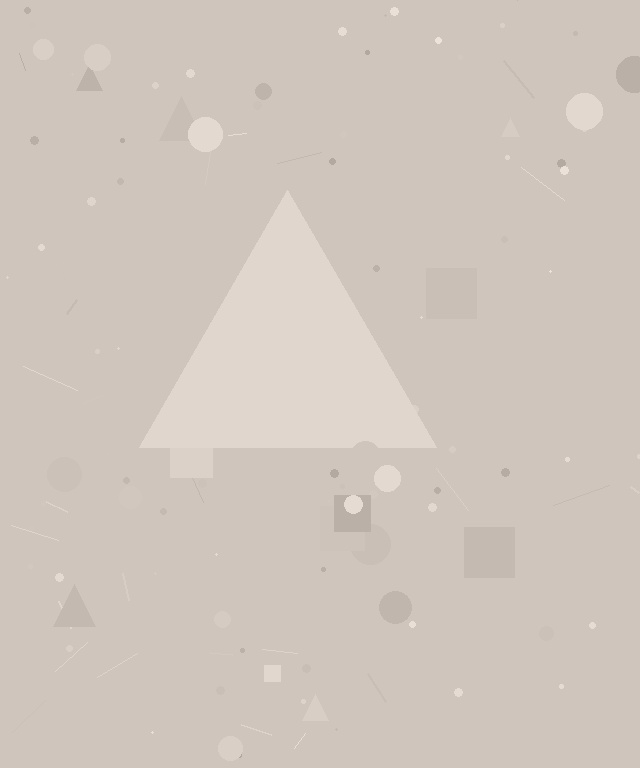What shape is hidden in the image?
A triangle is hidden in the image.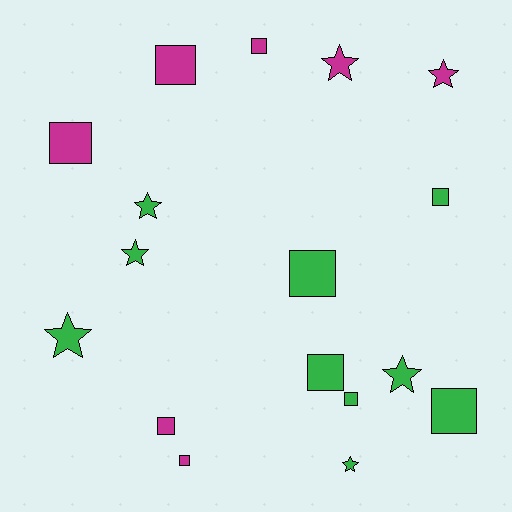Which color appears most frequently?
Green, with 10 objects.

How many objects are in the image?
There are 17 objects.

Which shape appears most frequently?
Square, with 10 objects.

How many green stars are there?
There are 5 green stars.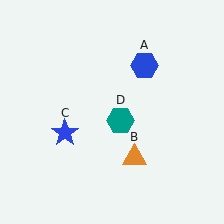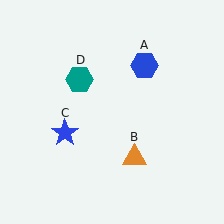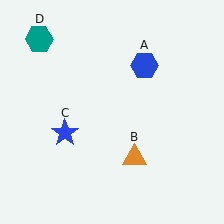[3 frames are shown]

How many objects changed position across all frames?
1 object changed position: teal hexagon (object D).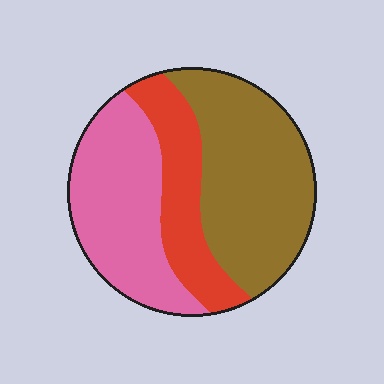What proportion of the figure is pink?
Pink covers around 35% of the figure.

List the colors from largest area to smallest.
From largest to smallest: brown, pink, red.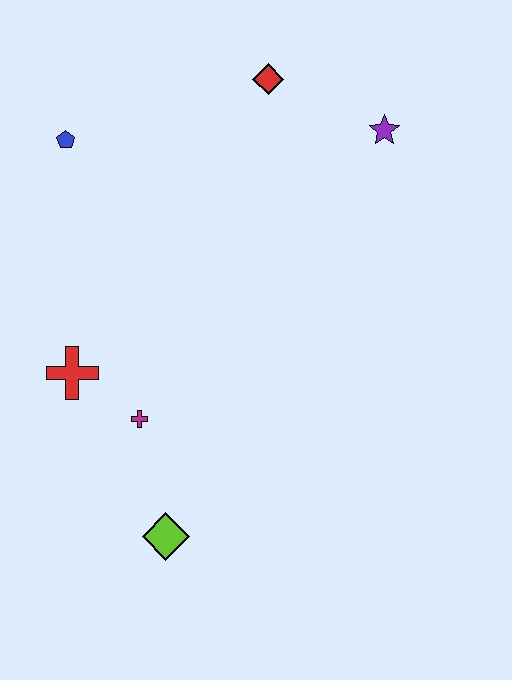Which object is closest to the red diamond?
The purple star is closest to the red diamond.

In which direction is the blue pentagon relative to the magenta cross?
The blue pentagon is above the magenta cross.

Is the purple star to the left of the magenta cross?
No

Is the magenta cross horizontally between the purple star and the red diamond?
No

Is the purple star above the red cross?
Yes